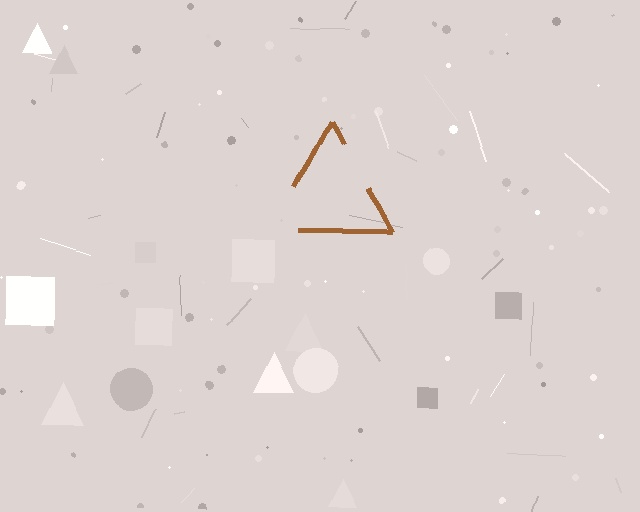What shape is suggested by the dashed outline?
The dashed outline suggests a triangle.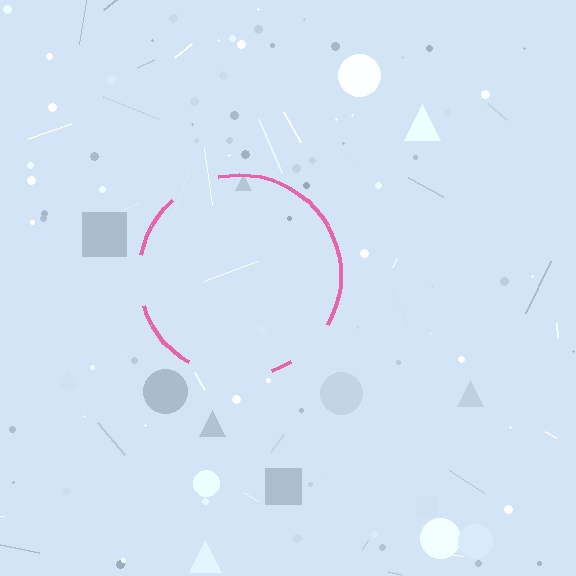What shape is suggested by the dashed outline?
The dashed outline suggests a circle.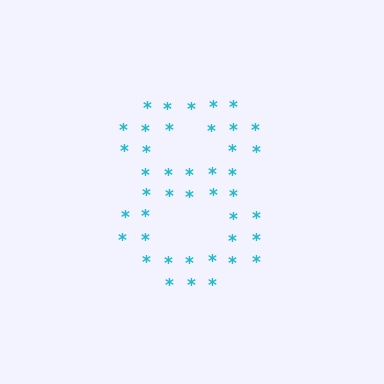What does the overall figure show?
The overall figure shows the digit 8.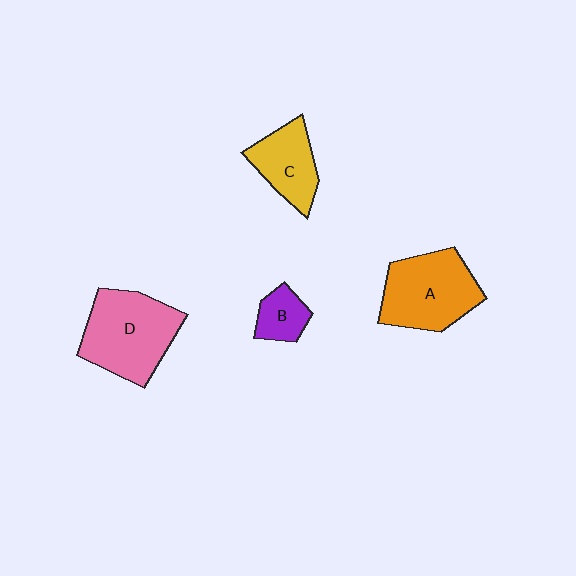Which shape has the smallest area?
Shape B (purple).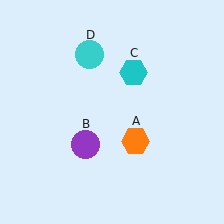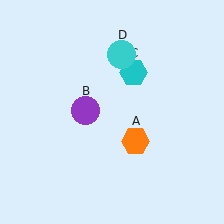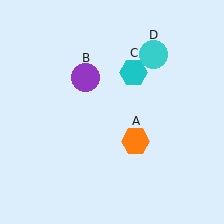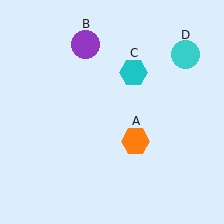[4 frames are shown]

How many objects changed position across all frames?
2 objects changed position: purple circle (object B), cyan circle (object D).